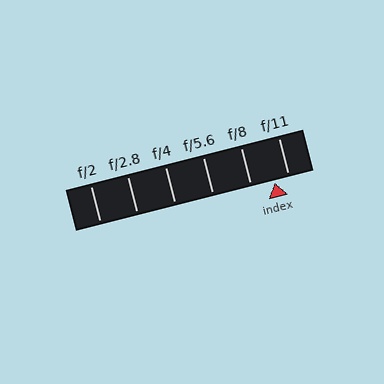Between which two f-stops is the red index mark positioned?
The index mark is between f/8 and f/11.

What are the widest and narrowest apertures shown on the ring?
The widest aperture shown is f/2 and the narrowest is f/11.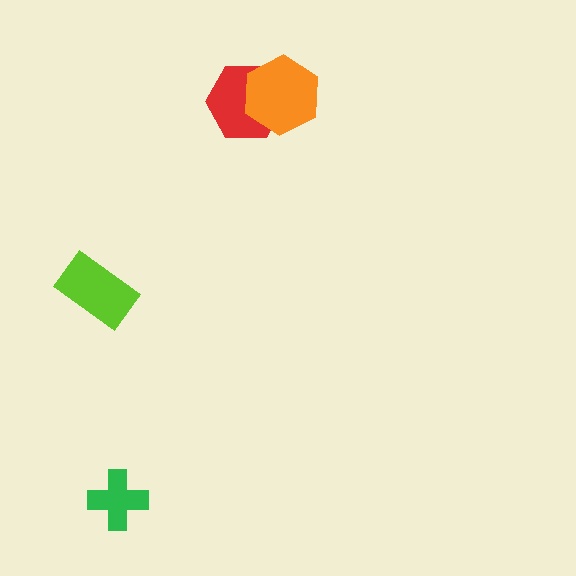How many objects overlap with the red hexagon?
1 object overlaps with the red hexagon.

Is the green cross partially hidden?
No, no other shape covers it.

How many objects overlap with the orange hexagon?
1 object overlaps with the orange hexagon.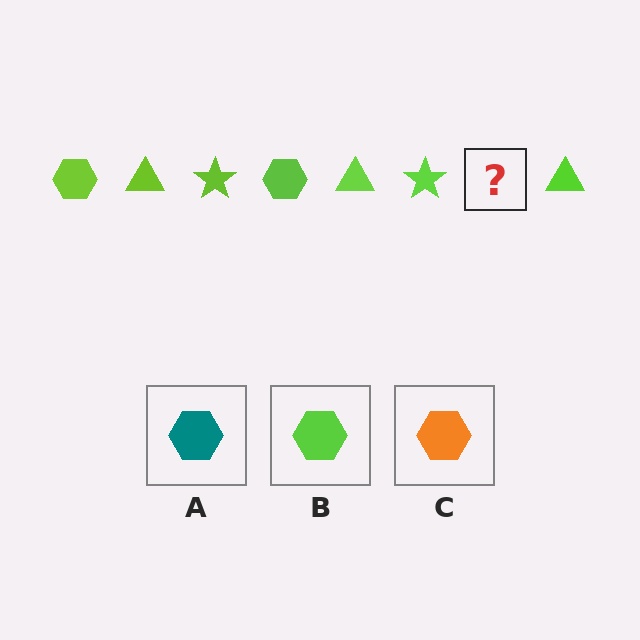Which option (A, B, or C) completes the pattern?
B.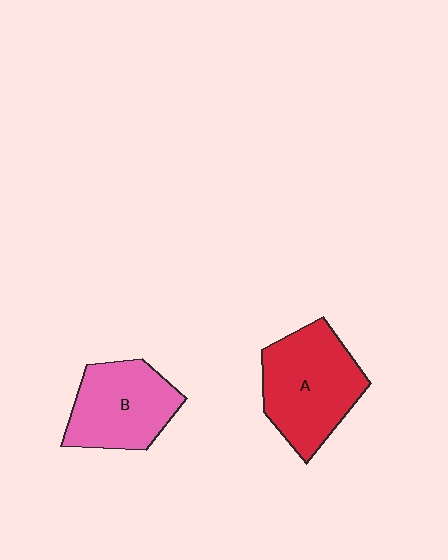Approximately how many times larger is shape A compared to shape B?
Approximately 1.2 times.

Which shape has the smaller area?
Shape B (pink).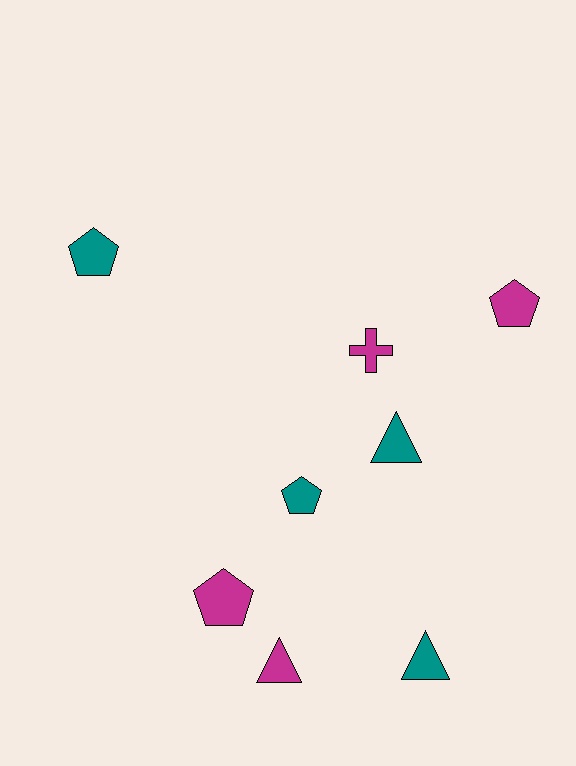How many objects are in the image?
There are 8 objects.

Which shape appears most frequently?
Pentagon, with 4 objects.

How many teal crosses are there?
There are no teal crosses.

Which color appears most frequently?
Teal, with 4 objects.